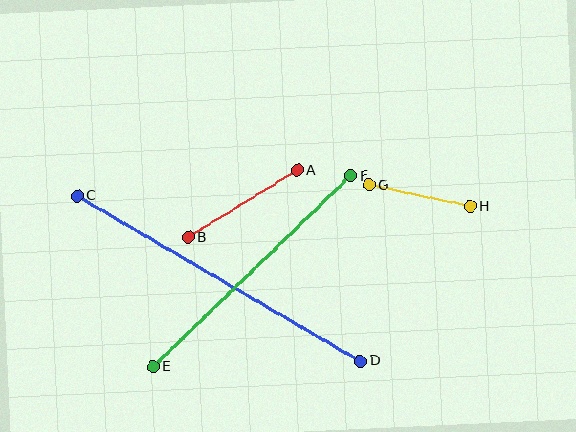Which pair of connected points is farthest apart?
Points C and D are farthest apart.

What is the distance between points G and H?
The distance is approximately 103 pixels.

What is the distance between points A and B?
The distance is approximately 128 pixels.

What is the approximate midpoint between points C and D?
The midpoint is at approximately (219, 278) pixels.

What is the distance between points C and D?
The distance is approximately 328 pixels.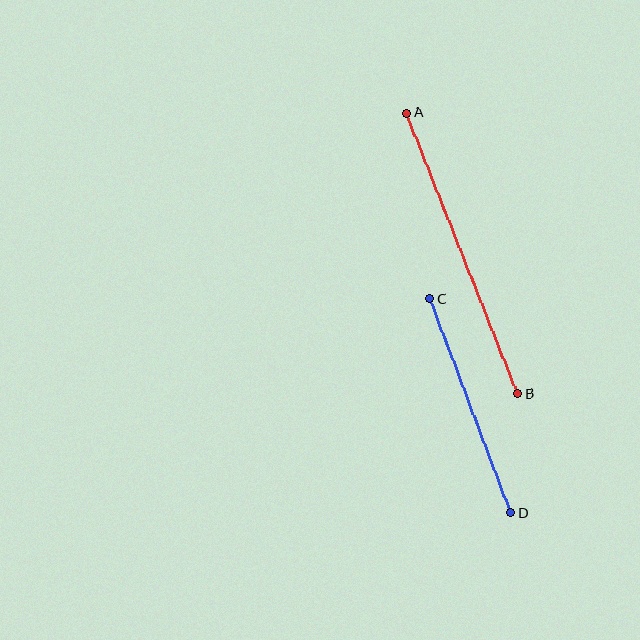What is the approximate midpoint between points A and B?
The midpoint is at approximately (462, 253) pixels.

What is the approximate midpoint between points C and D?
The midpoint is at approximately (470, 406) pixels.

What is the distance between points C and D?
The distance is approximately 229 pixels.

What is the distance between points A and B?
The distance is approximately 302 pixels.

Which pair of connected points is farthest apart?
Points A and B are farthest apart.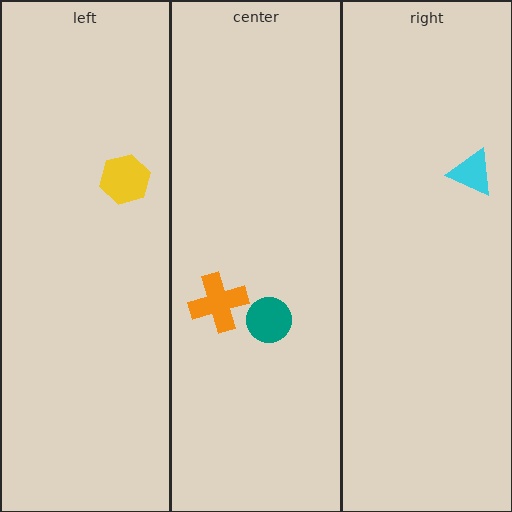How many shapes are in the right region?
1.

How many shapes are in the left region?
1.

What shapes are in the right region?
The cyan triangle.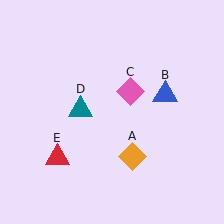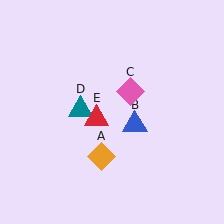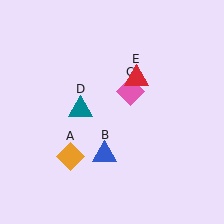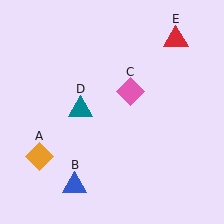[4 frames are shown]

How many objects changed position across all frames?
3 objects changed position: orange diamond (object A), blue triangle (object B), red triangle (object E).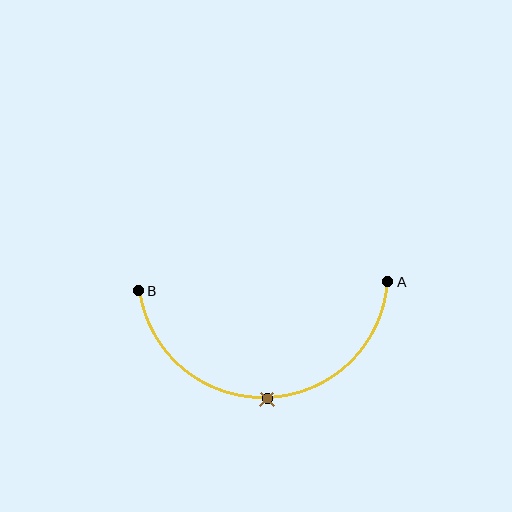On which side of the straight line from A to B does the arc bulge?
The arc bulges below the straight line connecting A and B.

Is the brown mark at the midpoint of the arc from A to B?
Yes. The brown mark lies on the arc at equal arc-length from both A and B — it is the arc midpoint.